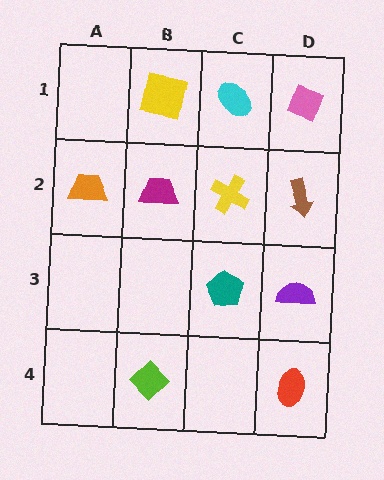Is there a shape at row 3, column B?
No, that cell is empty.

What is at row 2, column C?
A yellow cross.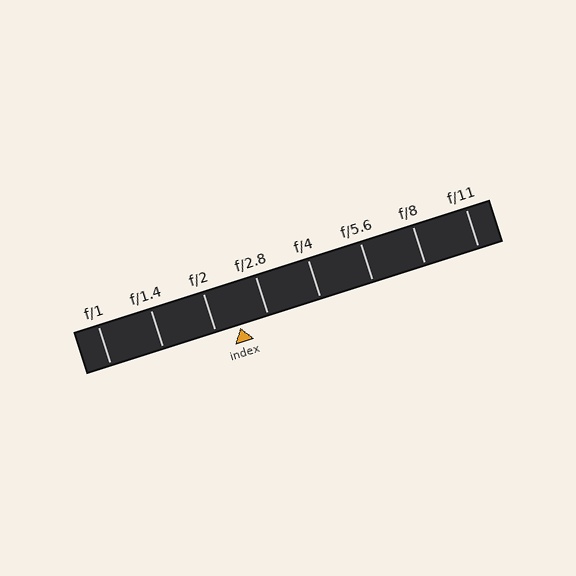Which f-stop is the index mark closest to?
The index mark is closest to f/2.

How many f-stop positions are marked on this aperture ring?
There are 8 f-stop positions marked.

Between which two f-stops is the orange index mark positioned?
The index mark is between f/2 and f/2.8.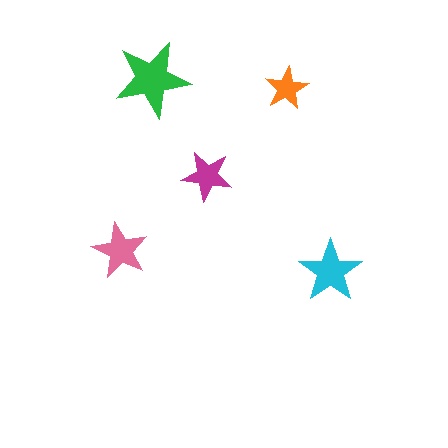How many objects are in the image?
There are 5 objects in the image.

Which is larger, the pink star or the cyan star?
The cyan one.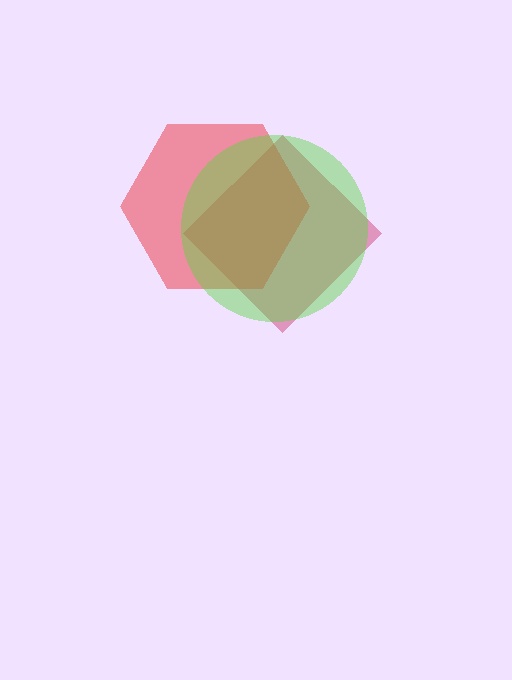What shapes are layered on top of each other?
The layered shapes are: a pink diamond, a red hexagon, a lime circle.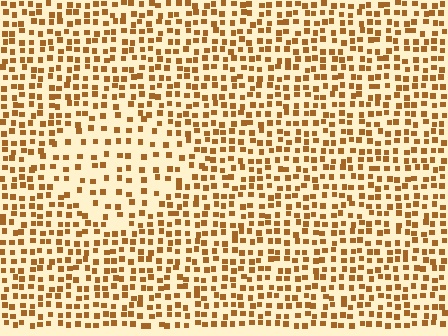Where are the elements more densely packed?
The elements are more densely packed outside the diamond boundary.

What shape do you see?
I see a diamond.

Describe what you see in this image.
The image contains small brown elements arranged at two different densities. A diamond-shaped region is visible where the elements are less densely packed than the surrounding area.